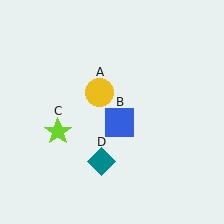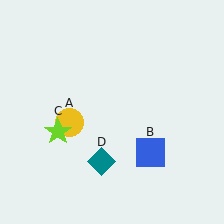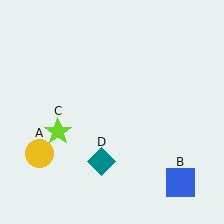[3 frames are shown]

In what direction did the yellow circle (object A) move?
The yellow circle (object A) moved down and to the left.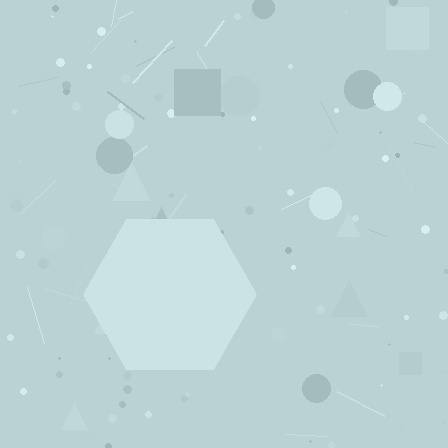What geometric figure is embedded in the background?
A hexagon is embedded in the background.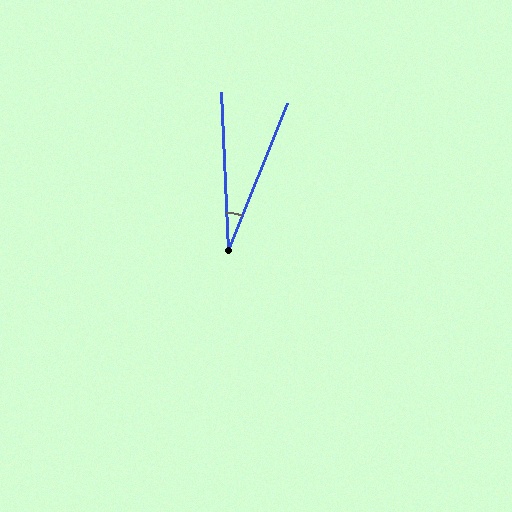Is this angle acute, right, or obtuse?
It is acute.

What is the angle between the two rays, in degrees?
Approximately 25 degrees.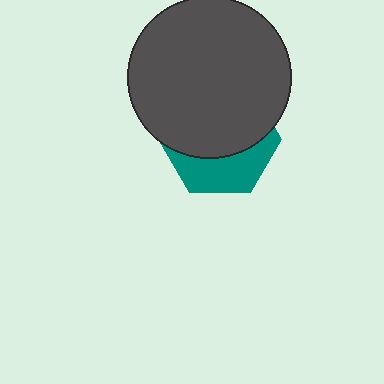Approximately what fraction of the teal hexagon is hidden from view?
Roughly 63% of the teal hexagon is hidden behind the dark gray circle.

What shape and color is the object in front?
The object in front is a dark gray circle.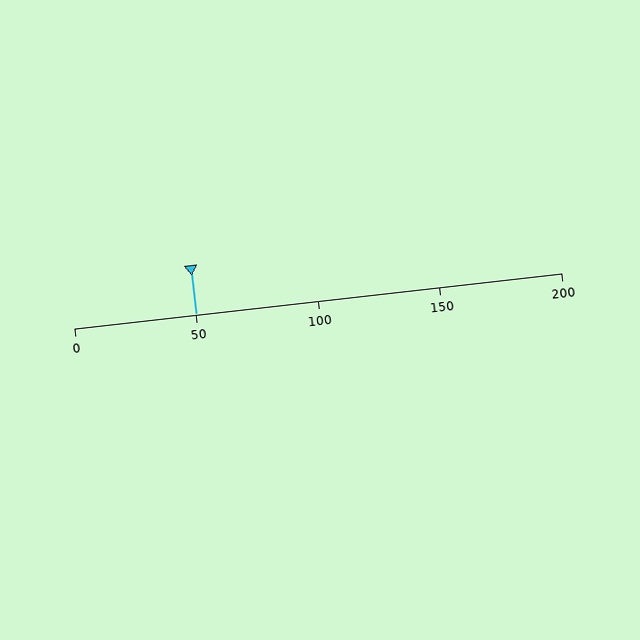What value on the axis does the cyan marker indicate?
The marker indicates approximately 50.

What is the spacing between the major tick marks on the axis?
The major ticks are spaced 50 apart.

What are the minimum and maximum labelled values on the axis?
The axis runs from 0 to 200.